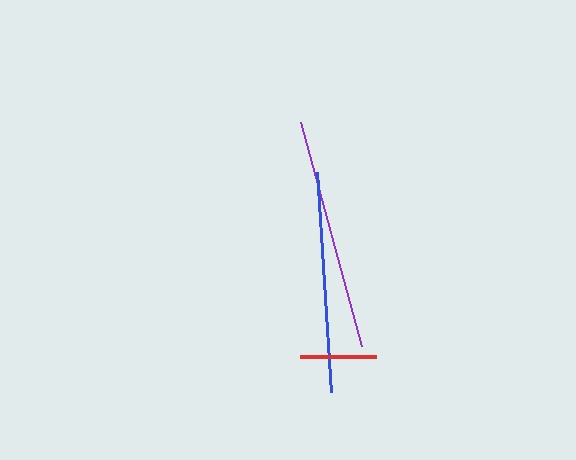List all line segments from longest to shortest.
From longest to shortest: purple, blue, red.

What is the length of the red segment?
The red segment is approximately 76 pixels long.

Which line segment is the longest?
The purple line is the longest at approximately 232 pixels.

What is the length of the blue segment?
The blue segment is approximately 220 pixels long.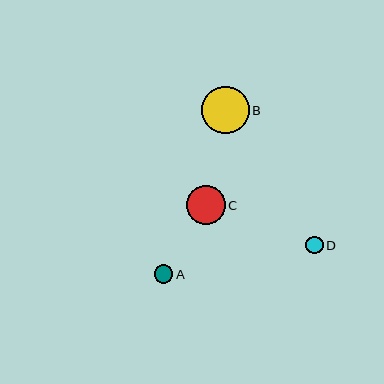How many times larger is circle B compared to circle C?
Circle B is approximately 1.2 times the size of circle C.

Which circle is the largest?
Circle B is the largest with a size of approximately 48 pixels.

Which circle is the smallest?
Circle D is the smallest with a size of approximately 18 pixels.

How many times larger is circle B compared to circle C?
Circle B is approximately 1.2 times the size of circle C.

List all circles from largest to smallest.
From largest to smallest: B, C, A, D.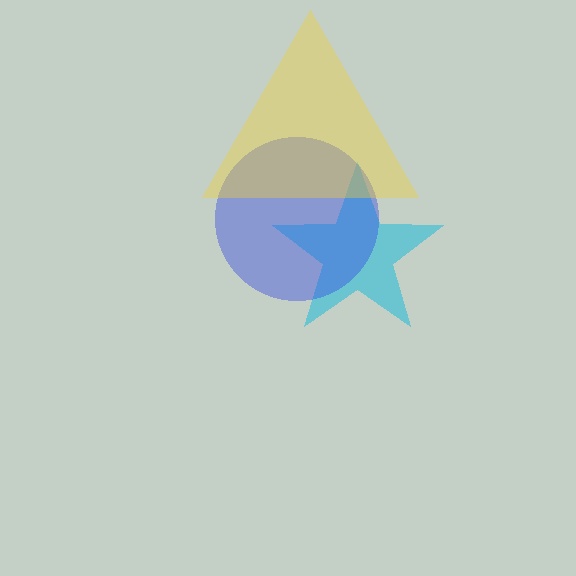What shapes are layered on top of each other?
The layered shapes are: a cyan star, a blue circle, a yellow triangle.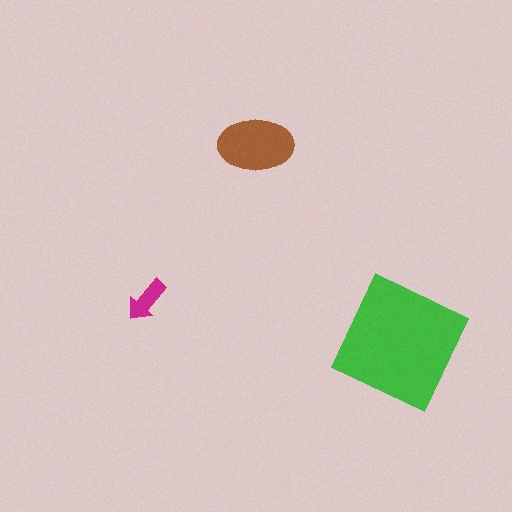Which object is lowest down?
The green square is bottommost.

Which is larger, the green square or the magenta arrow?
The green square.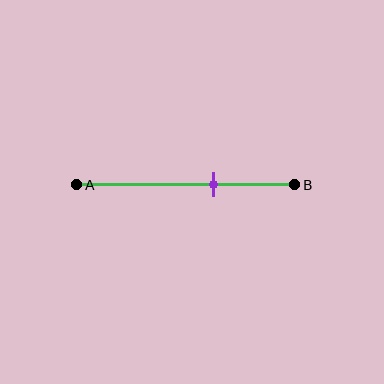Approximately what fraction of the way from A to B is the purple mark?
The purple mark is approximately 65% of the way from A to B.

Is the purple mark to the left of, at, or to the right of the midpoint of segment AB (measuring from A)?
The purple mark is to the right of the midpoint of segment AB.